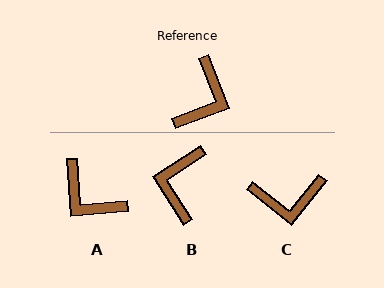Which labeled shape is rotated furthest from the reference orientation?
B, about 168 degrees away.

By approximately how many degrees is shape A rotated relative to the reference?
Approximately 106 degrees clockwise.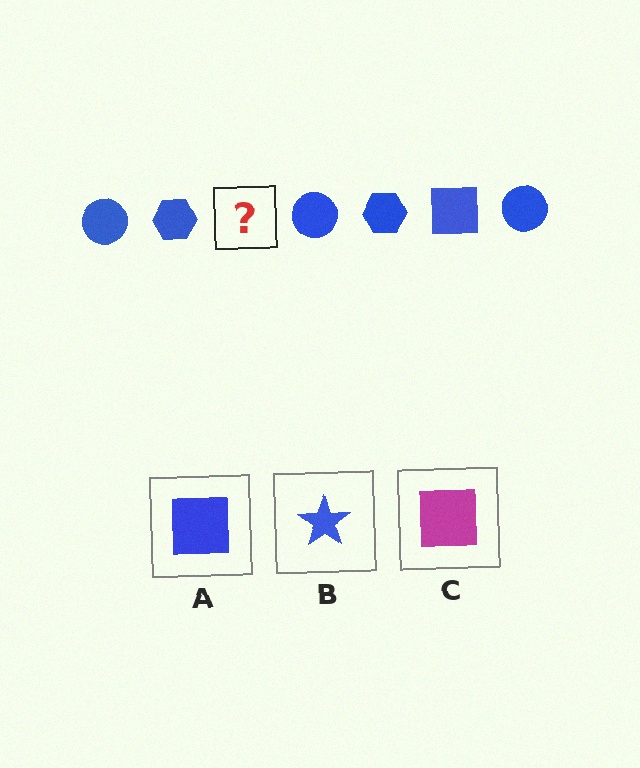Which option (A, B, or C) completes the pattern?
A.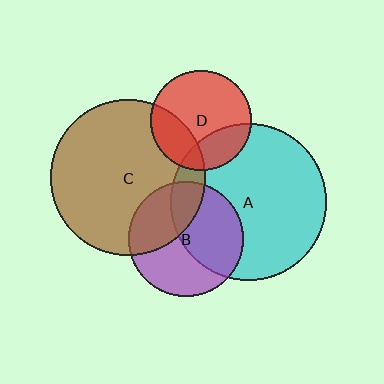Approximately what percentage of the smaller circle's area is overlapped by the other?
Approximately 25%.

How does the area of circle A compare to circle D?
Approximately 2.4 times.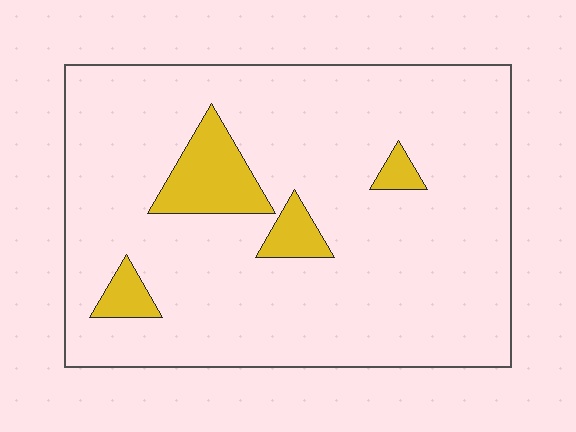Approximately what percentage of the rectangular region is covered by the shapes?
Approximately 10%.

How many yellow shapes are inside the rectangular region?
4.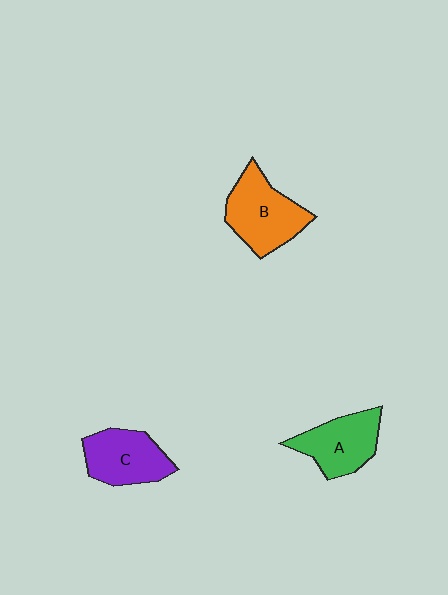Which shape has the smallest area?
Shape A (green).